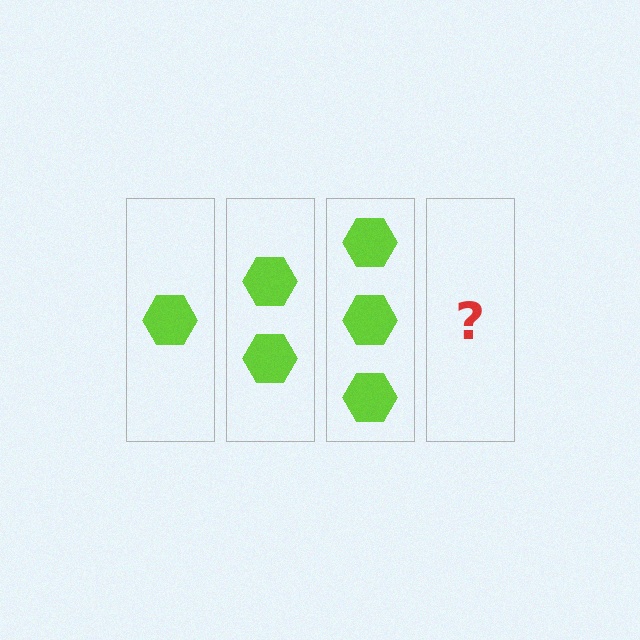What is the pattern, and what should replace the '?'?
The pattern is that each step adds one more hexagon. The '?' should be 4 hexagons.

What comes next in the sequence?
The next element should be 4 hexagons.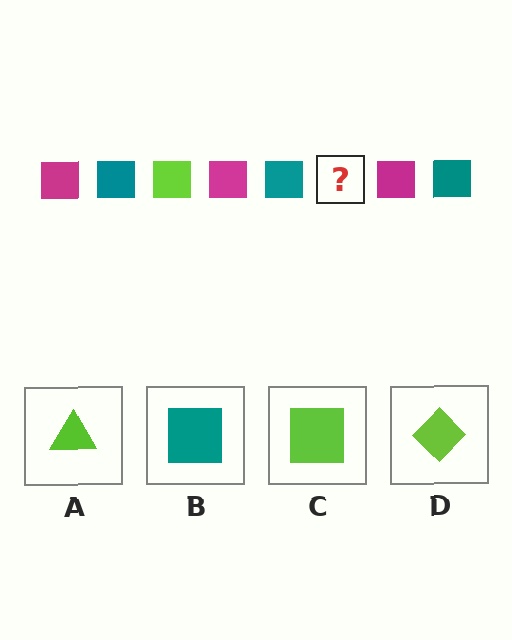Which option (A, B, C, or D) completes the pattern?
C.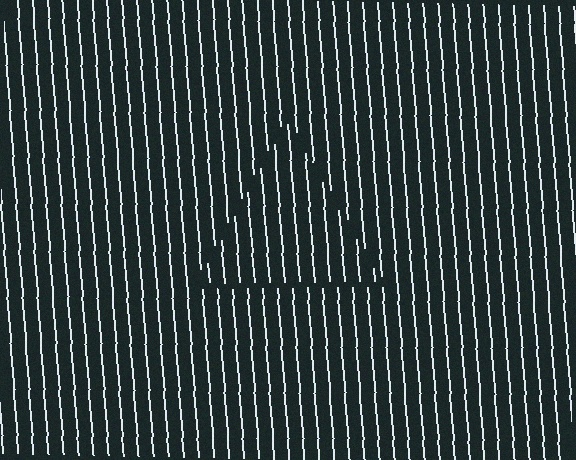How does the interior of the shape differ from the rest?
The interior of the shape contains the same grating, shifted by half a period — the contour is defined by the phase discontinuity where line-ends from the inner and outer gratings abut.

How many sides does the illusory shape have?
3 sides — the line-ends trace a triangle.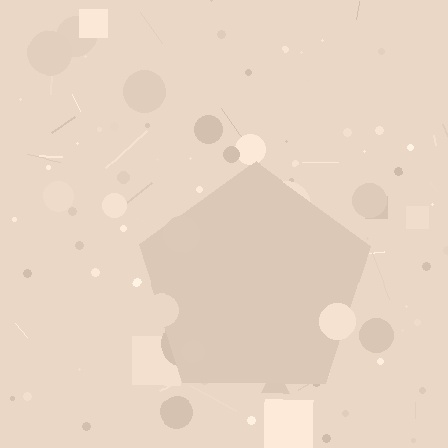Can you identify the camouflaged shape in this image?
The camouflaged shape is a pentagon.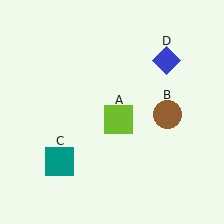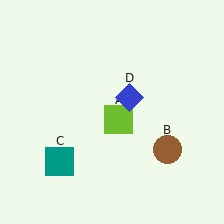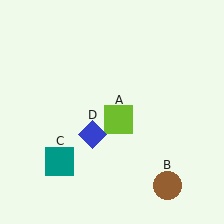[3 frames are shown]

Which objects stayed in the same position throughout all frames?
Lime square (object A) and teal square (object C) remained stationary.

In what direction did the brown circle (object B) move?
The brown circle (object B) moved down.